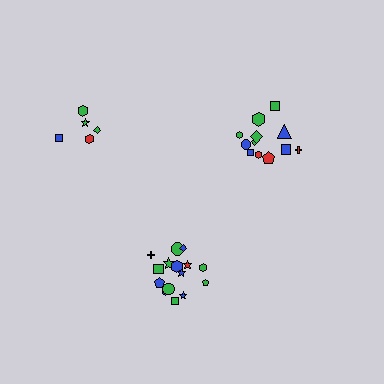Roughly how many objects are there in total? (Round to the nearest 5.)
Roughly 30 objects in total.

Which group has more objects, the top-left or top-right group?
The top-right group.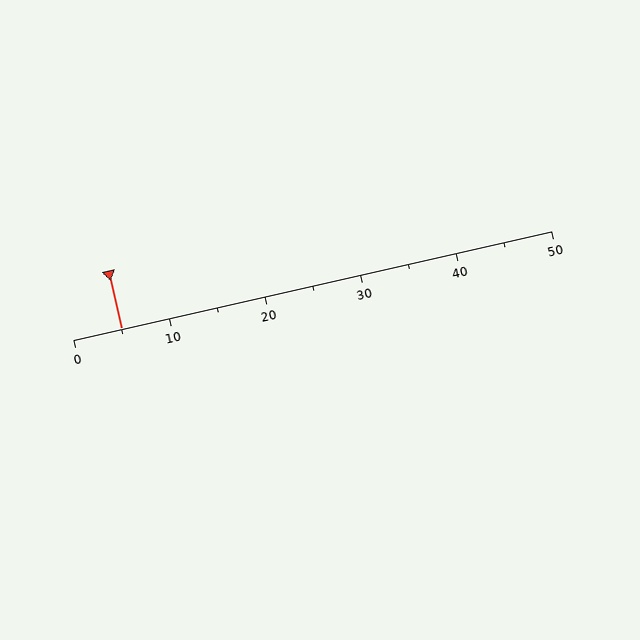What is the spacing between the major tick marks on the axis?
The major ticks are spaced 10 apart.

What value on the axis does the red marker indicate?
The marker indicates approximately 5.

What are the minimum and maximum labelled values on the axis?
The axis runs from 0 to 50.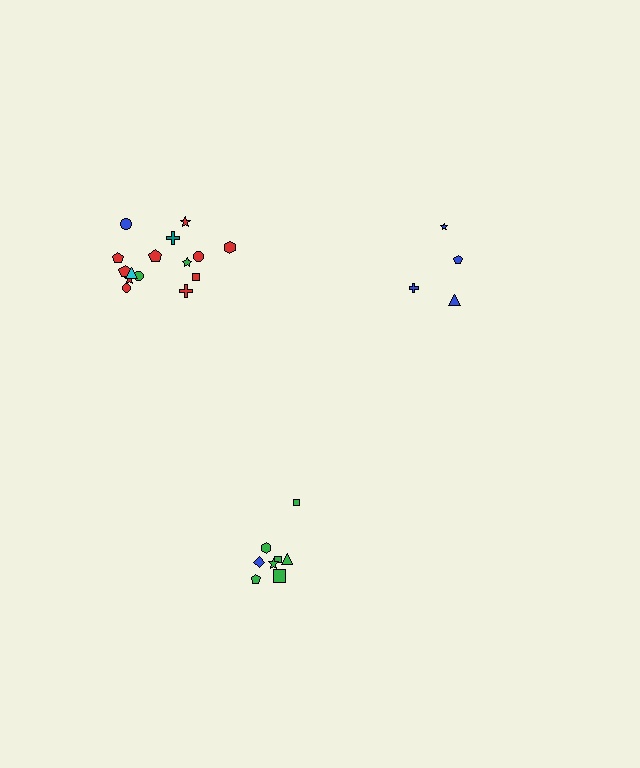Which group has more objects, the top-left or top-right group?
The top-left group.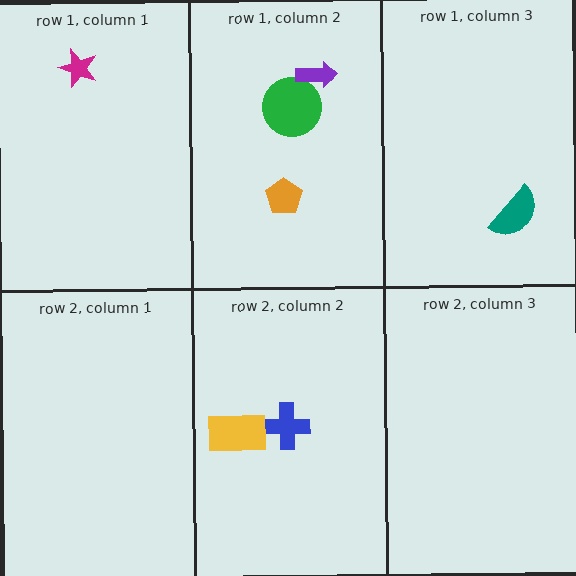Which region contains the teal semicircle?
The row 1, column 3 region.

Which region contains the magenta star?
The row 1, column 1 region.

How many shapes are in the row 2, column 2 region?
2.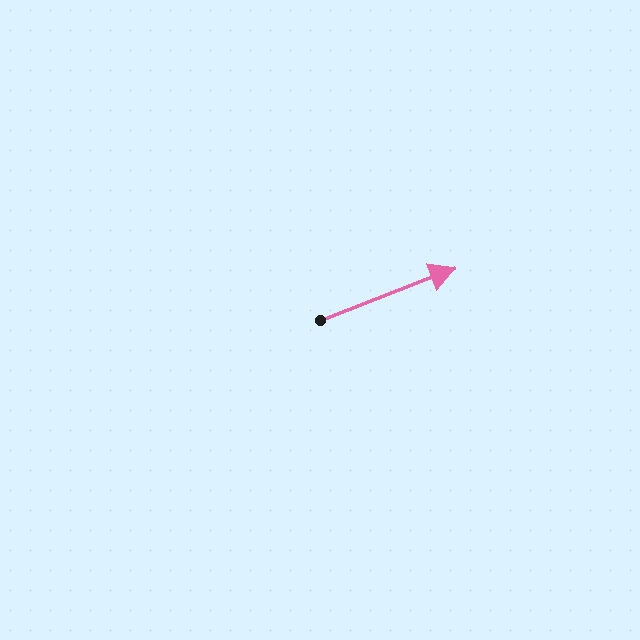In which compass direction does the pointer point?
East.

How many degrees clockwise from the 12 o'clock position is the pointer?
Approximately 69 degrees.